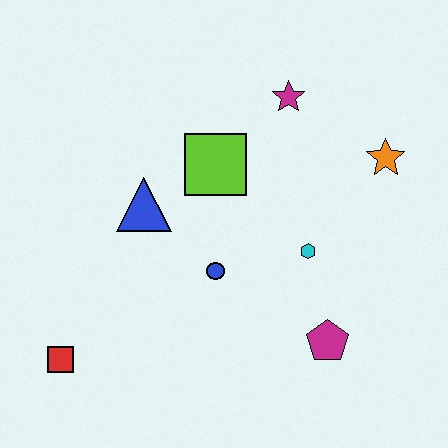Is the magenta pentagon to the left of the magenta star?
No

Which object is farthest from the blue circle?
The orange star is farthest from the blue circle.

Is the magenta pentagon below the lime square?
Yes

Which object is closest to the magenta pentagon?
The cyan hexagon is closest to the magenta pentagon.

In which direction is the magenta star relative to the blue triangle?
The magenta star is to the right of the blue triangle.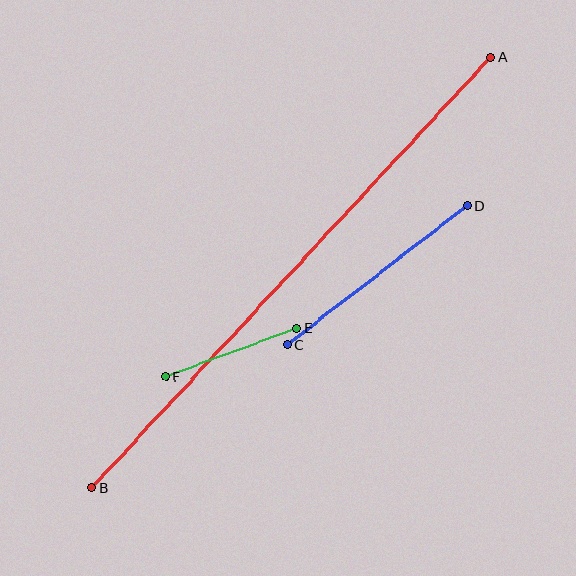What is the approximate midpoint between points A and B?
The midpoint is at approximately (292, 273) pixels.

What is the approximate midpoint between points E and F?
The midpoint is at approximately (231, 353) pixels.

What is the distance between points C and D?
The distance is approximately 227 pixels.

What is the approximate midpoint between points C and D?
The midpoint is at approximately (377, 275) pixels.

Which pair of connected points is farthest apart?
Points A and B are farthest apart.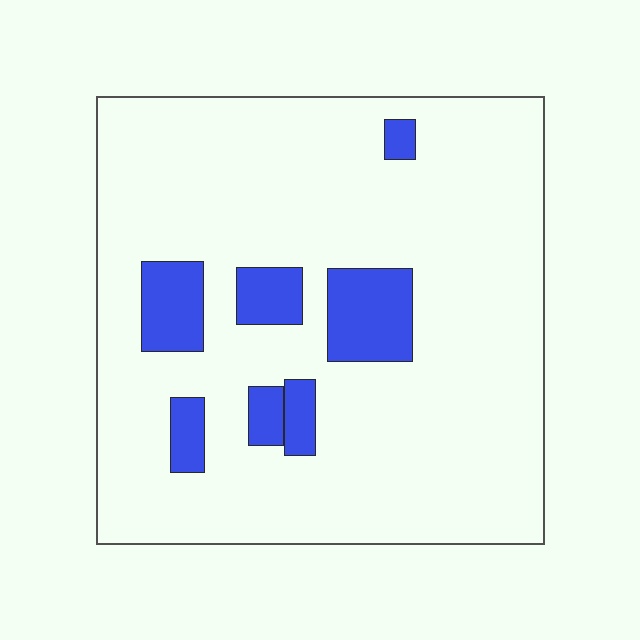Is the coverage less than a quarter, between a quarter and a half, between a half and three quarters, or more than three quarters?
Less than a quarter.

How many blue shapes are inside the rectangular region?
7.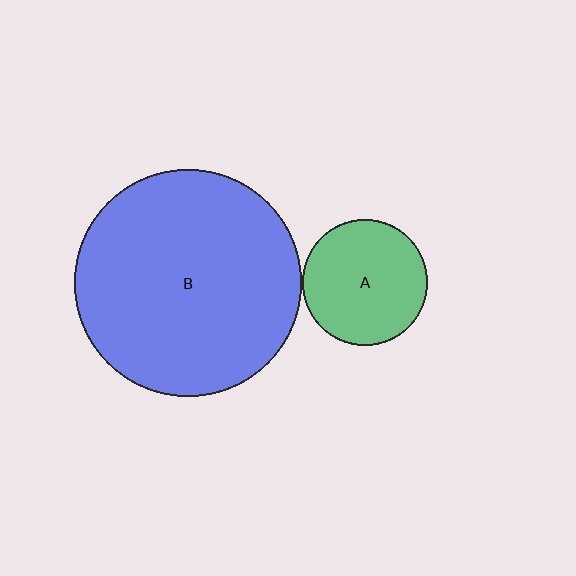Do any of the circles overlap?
No, none of the circles overlap.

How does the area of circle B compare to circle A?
Approximately 3.3 times.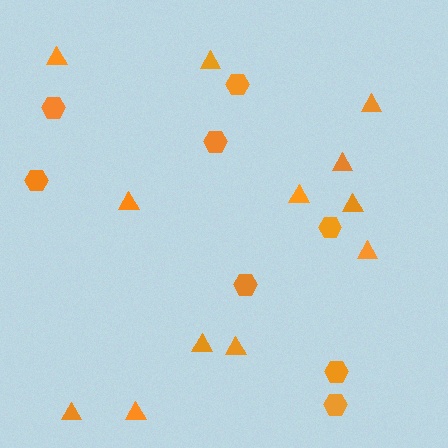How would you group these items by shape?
There are 2 groups: one group of triangles (12) and one group of hexagons (8).